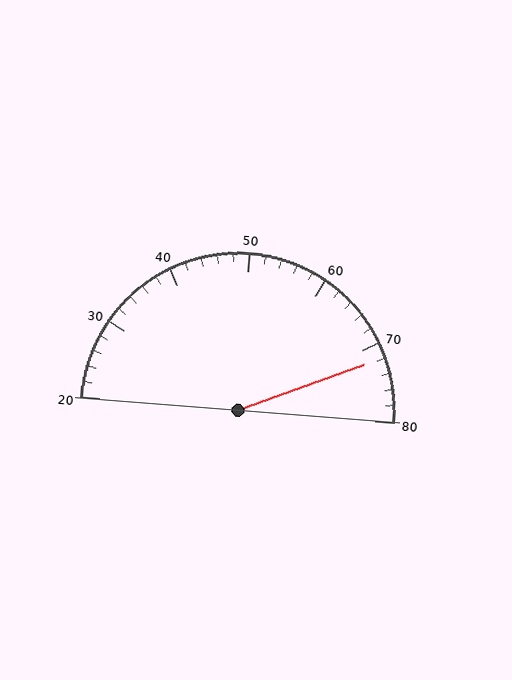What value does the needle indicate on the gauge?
The needle indicates approximately 72.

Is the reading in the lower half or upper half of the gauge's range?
The reading is in the upper half of the range (20 to 80).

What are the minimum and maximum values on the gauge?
The gauge ranges from 20 to 80.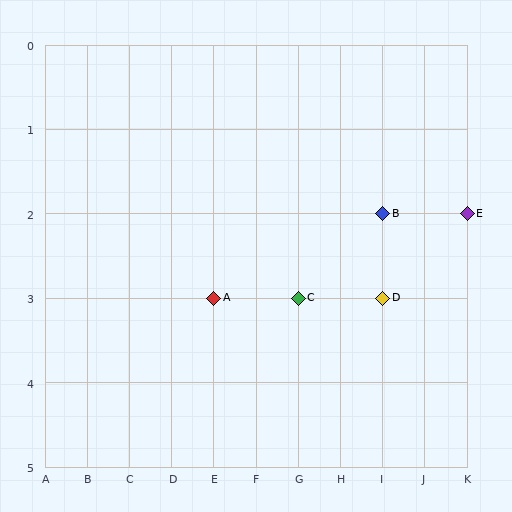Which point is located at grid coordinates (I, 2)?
Point B is at (I, 2).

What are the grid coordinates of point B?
Point B is at grid coordinates (I, 2).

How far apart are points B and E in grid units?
Points B and E are 2 columns apart.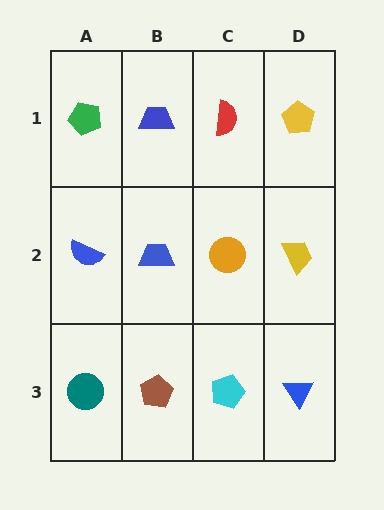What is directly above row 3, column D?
A yellow trapezoid.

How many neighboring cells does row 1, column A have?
2.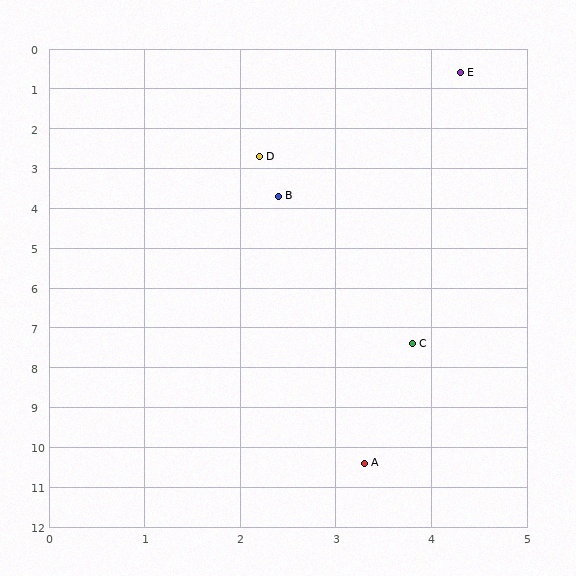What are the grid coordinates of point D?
Point D is at approximately (2.2, 2.7).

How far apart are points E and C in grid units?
Points E and C are about 6.8 grid units apart.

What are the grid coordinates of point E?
Point E is at approximately (4.3, 0.6).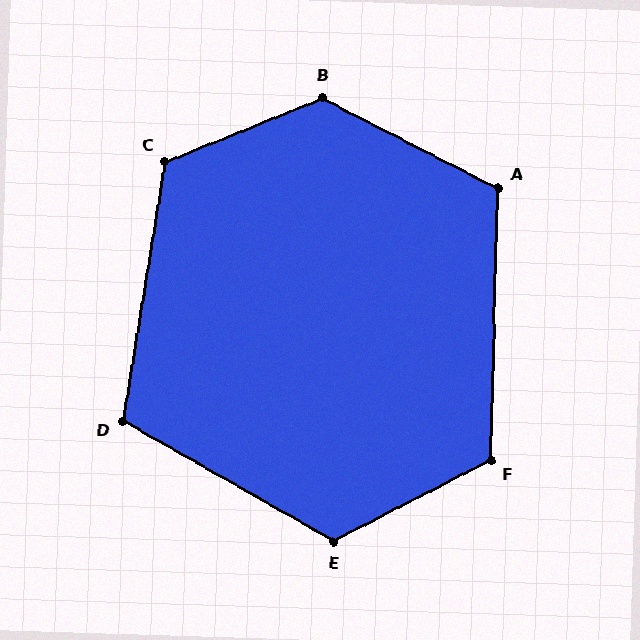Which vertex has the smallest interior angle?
D, at approximately 111 degrees.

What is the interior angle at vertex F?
Approximately 119 degrees (obtuse).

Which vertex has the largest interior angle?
B, at approximately 131 degrees.